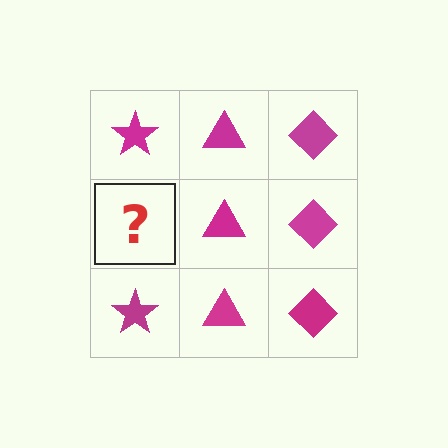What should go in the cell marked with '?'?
The missing cell should contain a magenta star.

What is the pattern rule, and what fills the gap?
The rule is that each column has a consistent shape. The gap should be filled with a magenta star.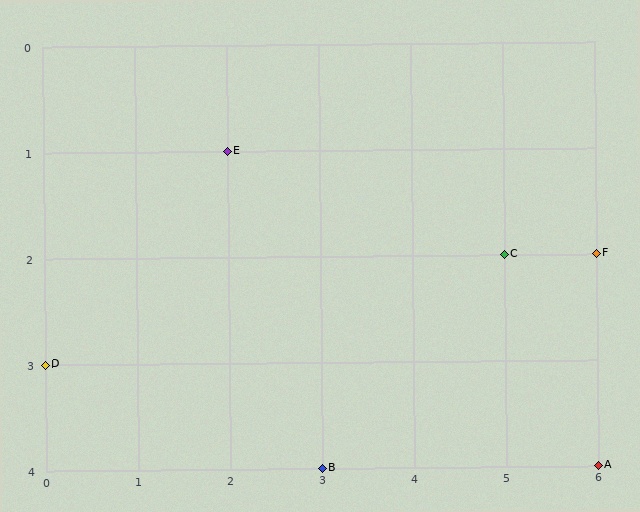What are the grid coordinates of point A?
Point A is at grid coordinates (6, 4).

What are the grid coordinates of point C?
Point C is at grid coordinates (5, 2).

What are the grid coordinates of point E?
Point E is at grid coordinates (2, 1).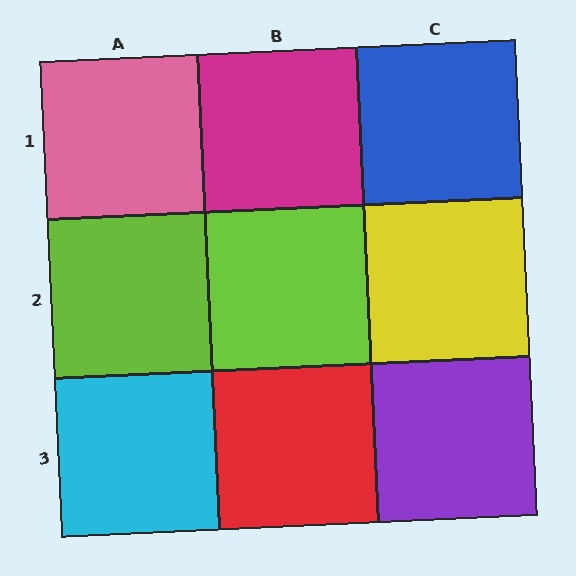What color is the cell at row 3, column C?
Purple.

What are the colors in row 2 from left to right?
Lime, lime, yellow.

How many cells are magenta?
1 cell is magenta.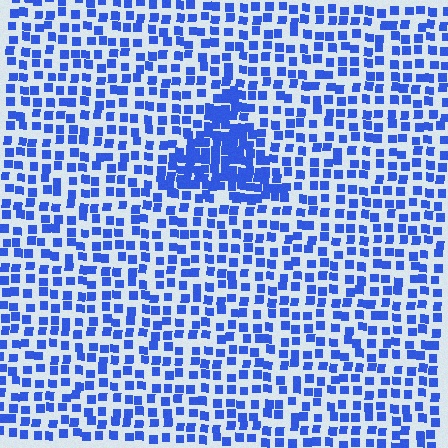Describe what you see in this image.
The image contains small blue elements arranged at two different densities. A triangle-shaped region is visible where the elements are more densely packed than the surrounding area.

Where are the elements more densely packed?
The elements are more densely packed inside the triangle boundary.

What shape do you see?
I see a triangle.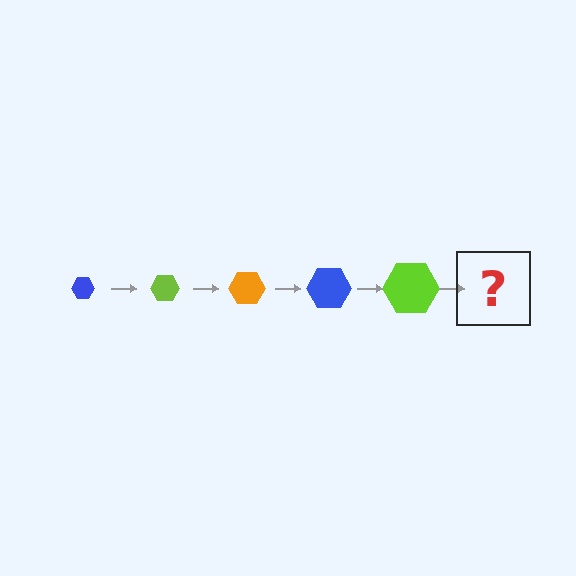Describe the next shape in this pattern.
It should be an orange hexagon, larger than the previous one.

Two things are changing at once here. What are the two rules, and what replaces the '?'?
The two rules are that the hexagon grows larger each step and the color cycles through blue, lime, and orange. The '?' should be an orange hexagon, larger than the previous one.